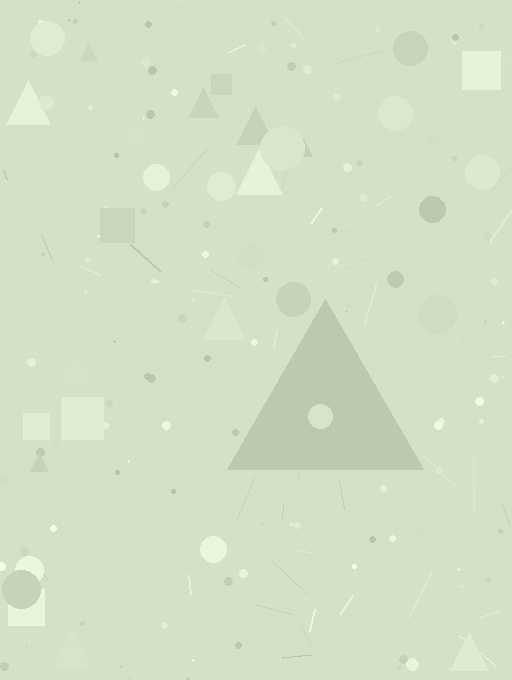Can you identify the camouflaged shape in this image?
The camouflaged shape is a triangle.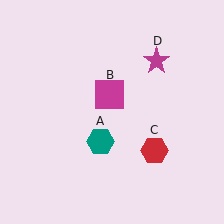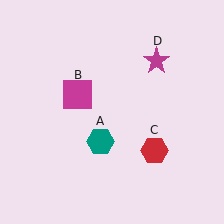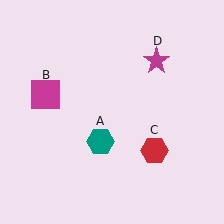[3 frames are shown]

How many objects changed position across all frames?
1 object changed position: magenta square (object B).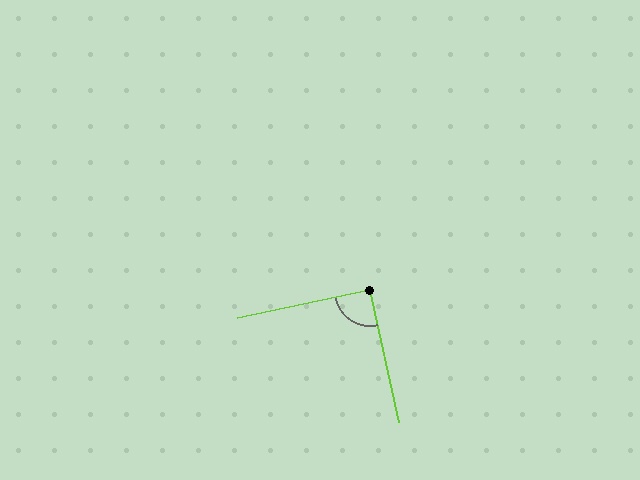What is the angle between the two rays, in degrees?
Approximately 91 degrees.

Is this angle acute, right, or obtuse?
It is approximately a right angle.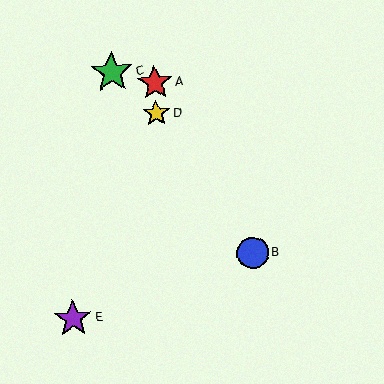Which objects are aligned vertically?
Objects A, D are aligned vertically.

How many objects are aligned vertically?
2 objects (A, D) are aligned vertically.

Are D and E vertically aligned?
No, D is at x≈156 and E is at x≈73.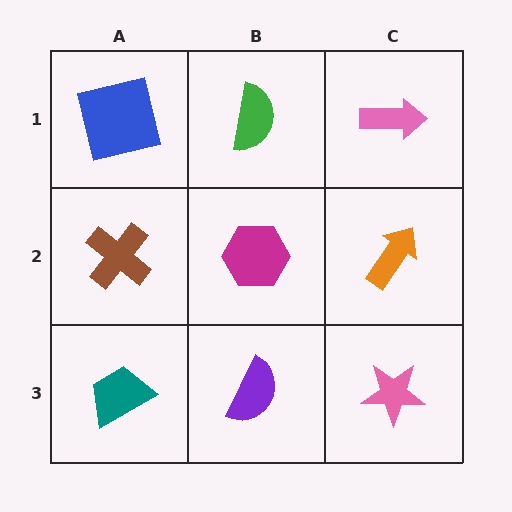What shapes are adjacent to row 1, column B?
A magenta hexagon (row 2, column B), a blue square (row 1, column A), a pink arrow (row 1, column C).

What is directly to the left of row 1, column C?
A green semicircle.